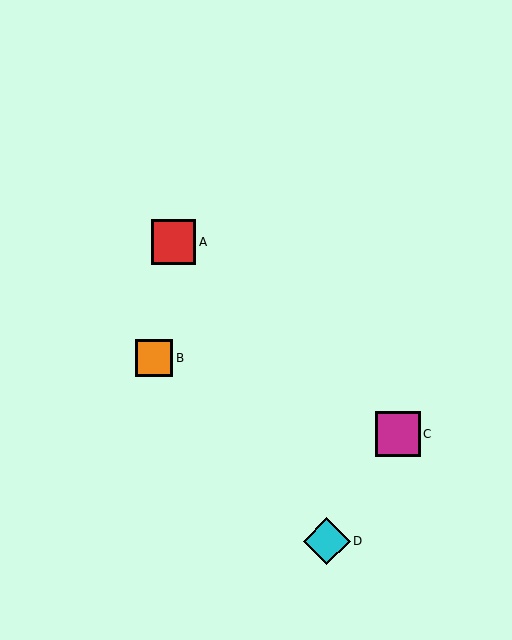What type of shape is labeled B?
Shape B is an orange square.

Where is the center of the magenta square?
The center of the magenta square is at (398, 434).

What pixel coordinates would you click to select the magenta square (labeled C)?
Click at (398, 434) to select the magenta square C.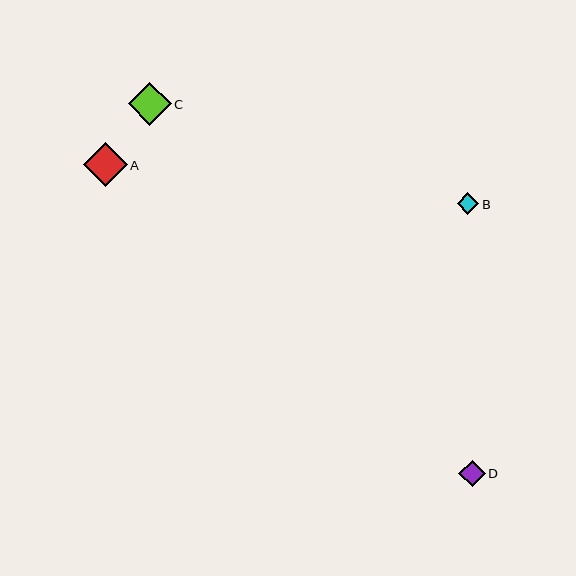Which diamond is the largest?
Diamond A is the largest with a size of approximately 44 pixels.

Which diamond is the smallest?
Diamond B is the smallest with a size of approximately 22 pixels.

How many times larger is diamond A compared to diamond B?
Diamond A is approximately 2.0 times the size of diamond B.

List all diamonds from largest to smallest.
From largest to smallest: A, C, D, B.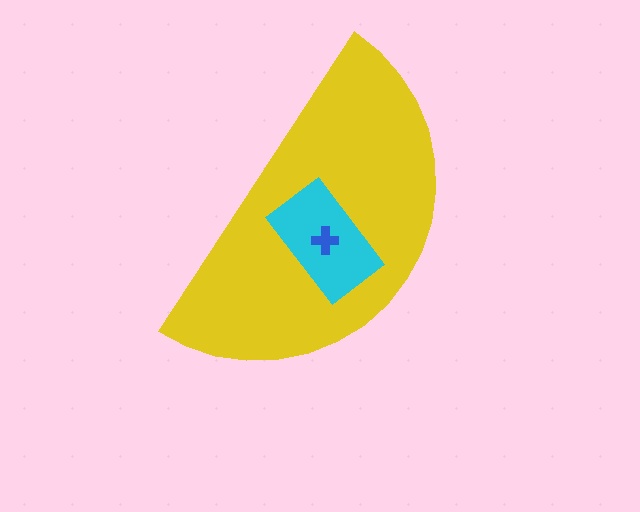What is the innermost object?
The blue cross.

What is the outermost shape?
The yellow semicircle.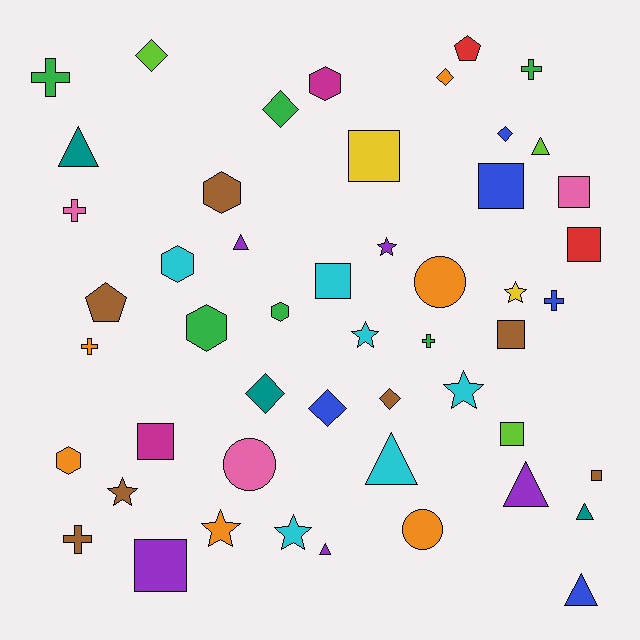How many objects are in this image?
There are 50 objects.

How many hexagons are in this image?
There are 6 hexagons.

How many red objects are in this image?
There are 2 red objects.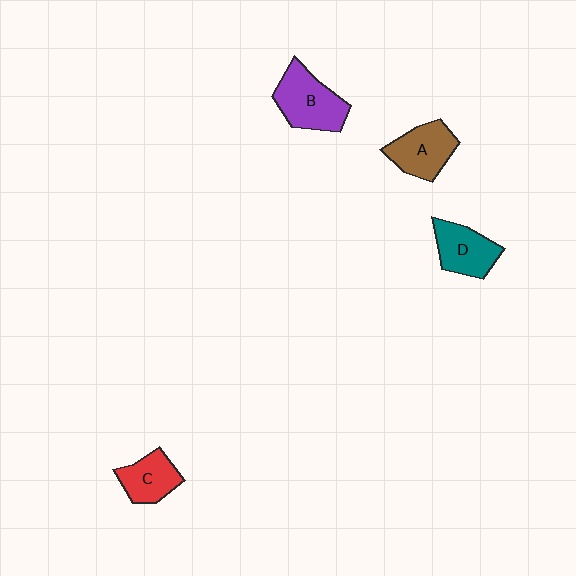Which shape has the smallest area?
Shape C (red).